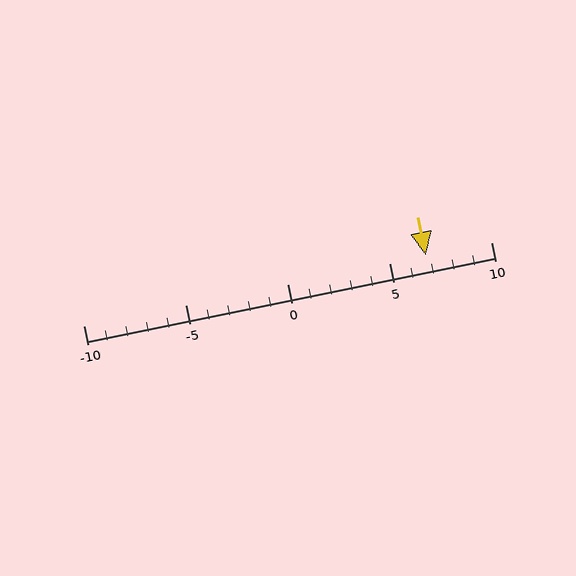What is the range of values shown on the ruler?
The ruler shows values from -10 to 10.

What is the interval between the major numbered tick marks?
The major tick marks are spaced 5 units apart.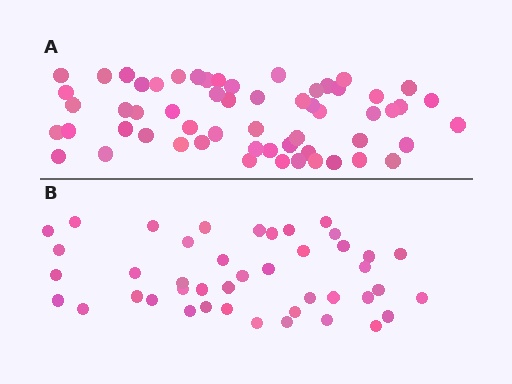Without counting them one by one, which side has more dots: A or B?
Region A (the top region) has more dots.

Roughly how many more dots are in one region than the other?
Region A has approximately 15 more dots than region B.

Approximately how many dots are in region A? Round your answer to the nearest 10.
About 60 dots. (The exact count is 58, which rounds to 60.)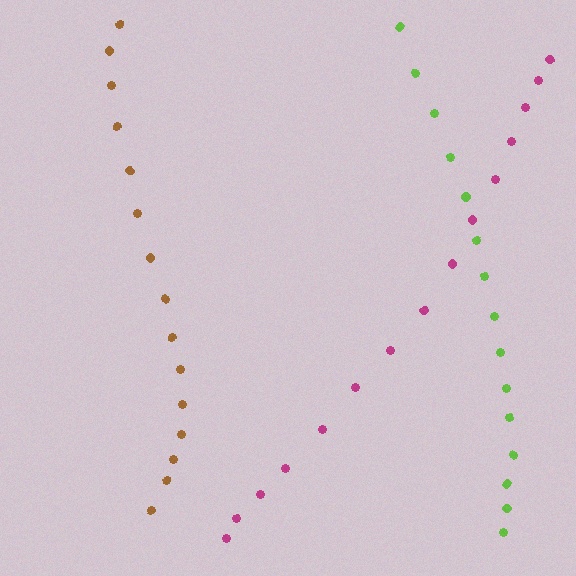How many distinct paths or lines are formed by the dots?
There are 3 distinct paths.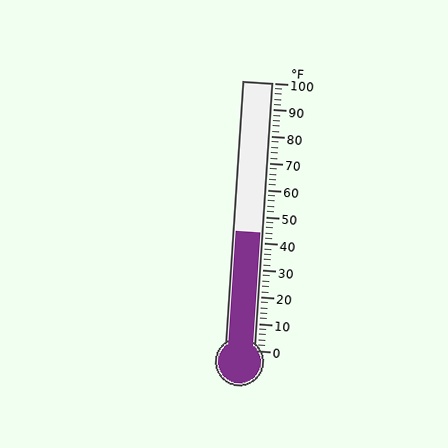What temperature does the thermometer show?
The thermometer shows approximately 44°F.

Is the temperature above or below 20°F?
The temperature is above 20°F.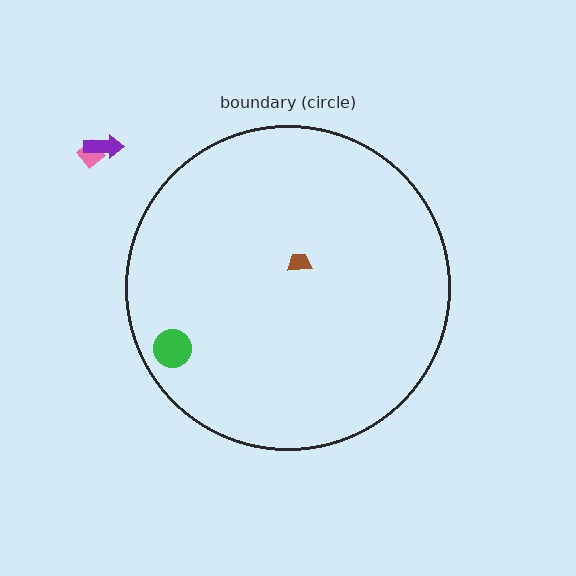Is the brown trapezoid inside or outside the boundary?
Inside.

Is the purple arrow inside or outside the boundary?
Outside.